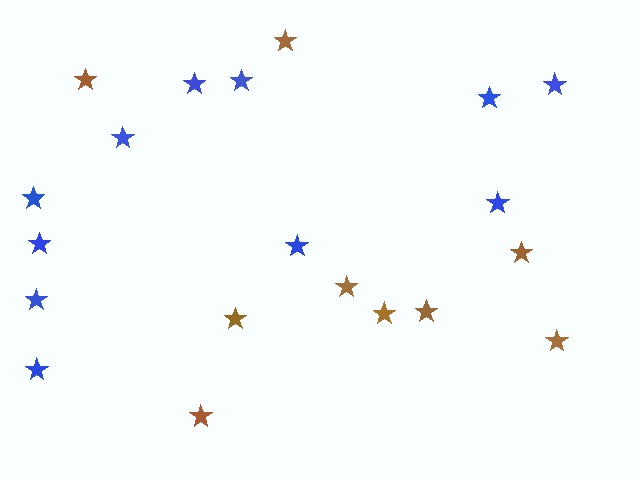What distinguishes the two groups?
There are 2 groups: one group of blue stars (11) and one group of brown stars (9).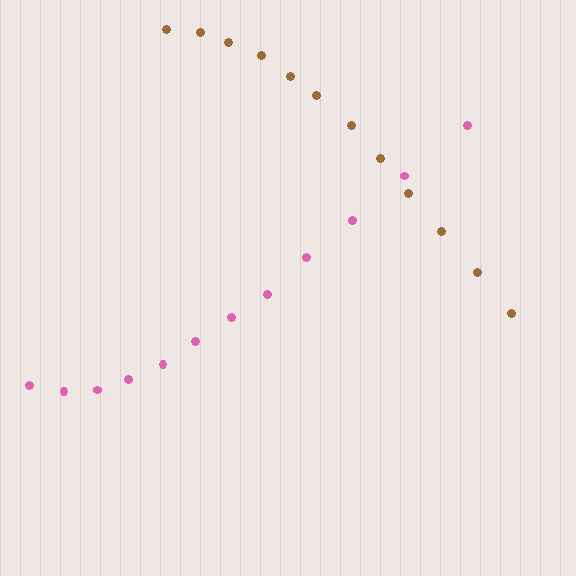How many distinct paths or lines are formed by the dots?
There are 2 distinct paths.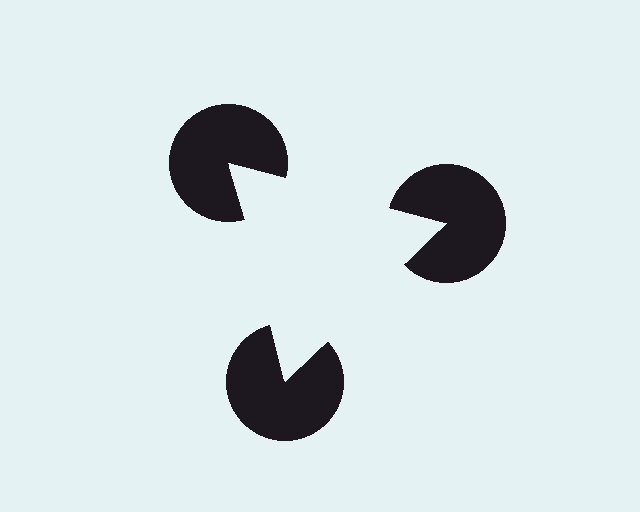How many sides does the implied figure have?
3 sides.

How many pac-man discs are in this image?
There are 3 — one at each vertex of the illusory triangle.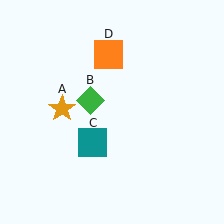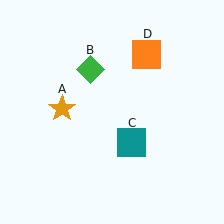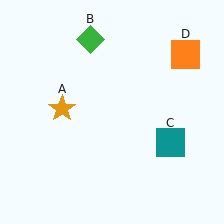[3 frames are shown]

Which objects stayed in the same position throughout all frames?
Orange star (object A) remained stationary.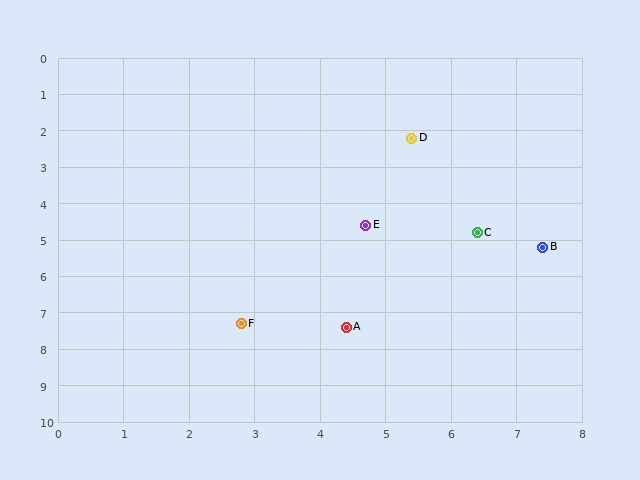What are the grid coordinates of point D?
Point D is at approximately (5.4, 2.2).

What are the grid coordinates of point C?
Point C is at approximately (6.4, 4.8).